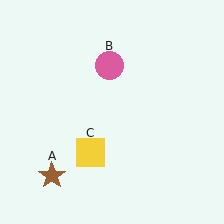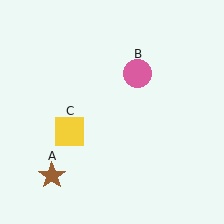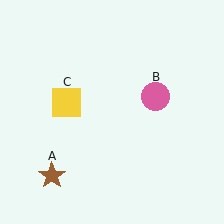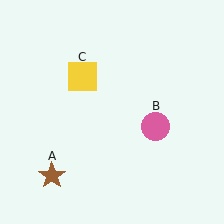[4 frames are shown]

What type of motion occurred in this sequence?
The pink circle (object B), yellow square (object C) rotated clockwise around the center of the scene.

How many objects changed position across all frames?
2 objects changed position: pink circle (object B), yellow square (object C).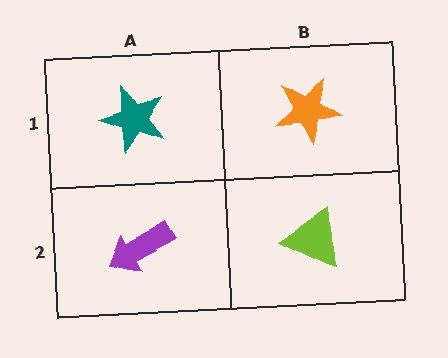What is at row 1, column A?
A teal star.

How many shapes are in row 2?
2 shapes.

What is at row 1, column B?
An orange star.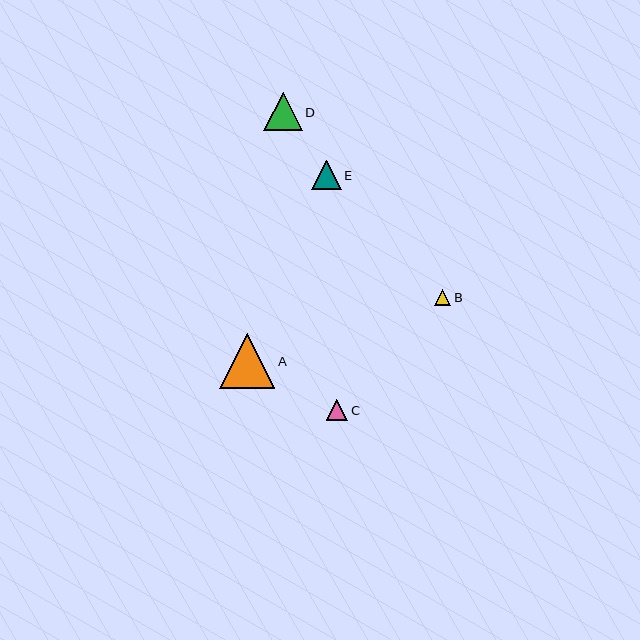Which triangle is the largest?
Triangle A is the largest with a size of approximately 55 pixels.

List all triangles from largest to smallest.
From largest to smallest: A, D, E, C, B.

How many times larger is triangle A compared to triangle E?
Triangle A is approximately 1.9 times the size of triangle E.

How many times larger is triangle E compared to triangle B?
Triangle E is approximately 1.8 times the size of triangle B.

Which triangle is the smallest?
Triangle B is the smallest with a size of approximately 16 pixels.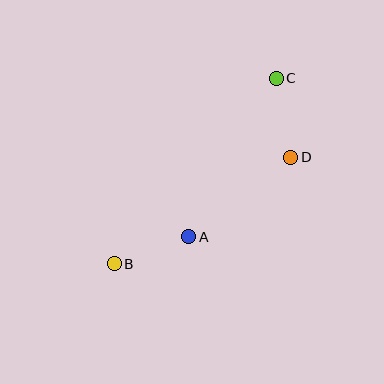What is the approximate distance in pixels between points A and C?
The distance between A and C is approximately 181 pixels.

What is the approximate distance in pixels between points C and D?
The distance between C and D is approximately 80 pixels.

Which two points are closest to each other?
Points A and B are closest to each other.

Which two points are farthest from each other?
Points B and C are farthest from each other.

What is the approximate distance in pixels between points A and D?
The distance between A and D is approximately 129 pixels.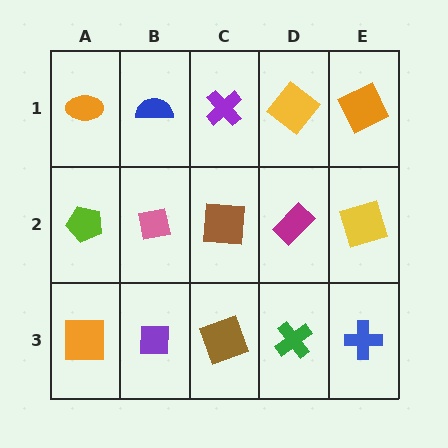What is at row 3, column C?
A brown square.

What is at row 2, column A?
A lime pentagon.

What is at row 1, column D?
A yellow diamond.